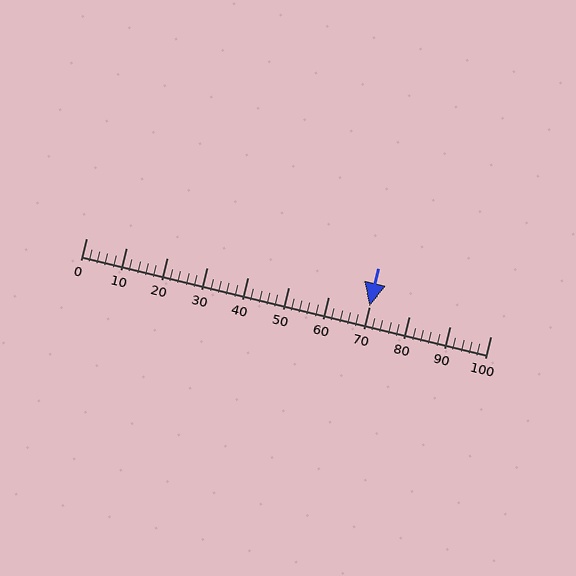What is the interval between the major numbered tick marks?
The major tick marks are spaced 10 units apart.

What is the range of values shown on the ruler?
The ruler shows values from 0 to 100.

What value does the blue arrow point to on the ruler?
The blue arrow points to approximately 70.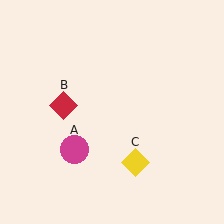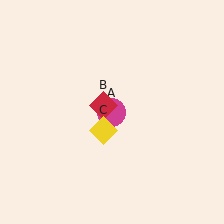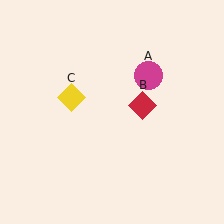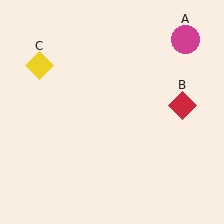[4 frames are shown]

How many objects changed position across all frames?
3 objects changed position: magenta circle (object A), red diamond (object B), yellow diamond (object C).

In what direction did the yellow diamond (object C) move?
The yellow diamond (object C) moved up and to the left.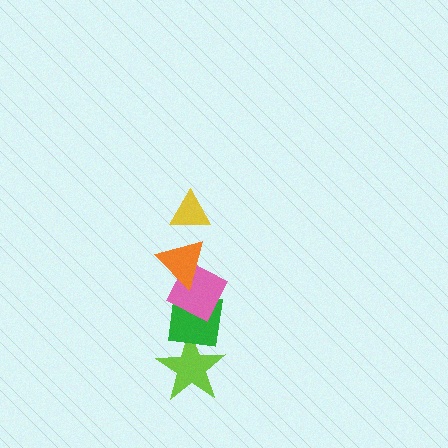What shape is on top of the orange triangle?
The yellow triangle is on top of the orange triangle.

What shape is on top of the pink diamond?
The orange triangle is on top of the pink diamond.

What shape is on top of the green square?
The pink diamond is on top of the green square.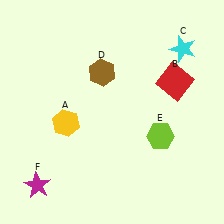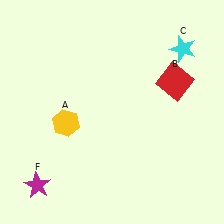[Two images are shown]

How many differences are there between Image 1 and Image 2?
There are 2 differences between the two images.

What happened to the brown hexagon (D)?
The brown hexagon (D) was removed in Image 2. It was in the top-left area of Image 1.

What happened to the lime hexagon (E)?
The lime hexagon (E) was removed in Image 2. It was in the bottom-right area of Image 1.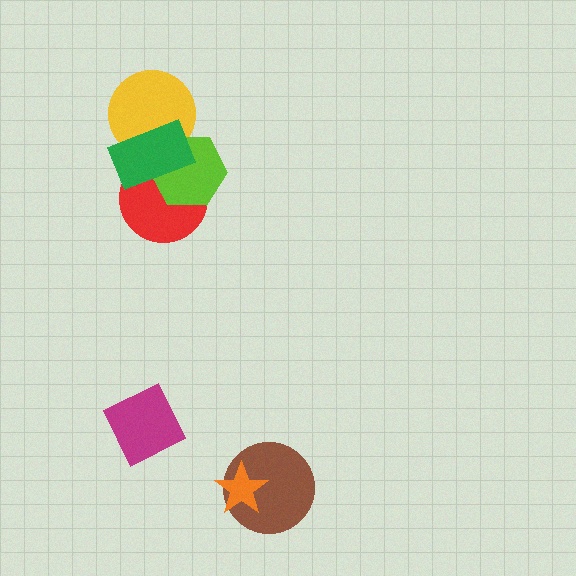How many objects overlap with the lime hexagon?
3 objects overlap with the lime hexagon.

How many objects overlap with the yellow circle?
2 objects overlap with the yellow circle.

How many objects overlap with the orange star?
1 object overlaps with the orange star.